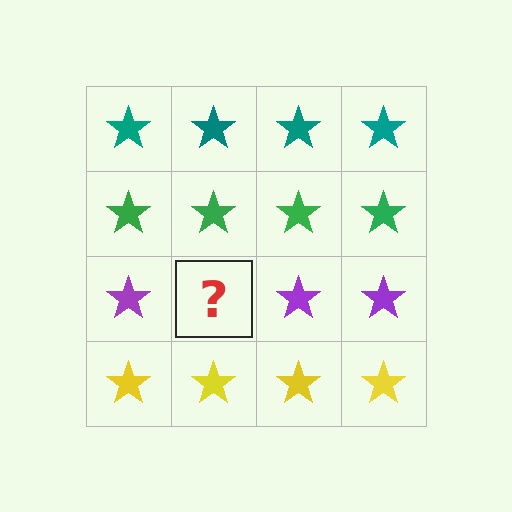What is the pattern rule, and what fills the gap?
The rule is that each row has a consistent color. The gap should be filled with a purple star.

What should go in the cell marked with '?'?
The missing cell should contain a purple star.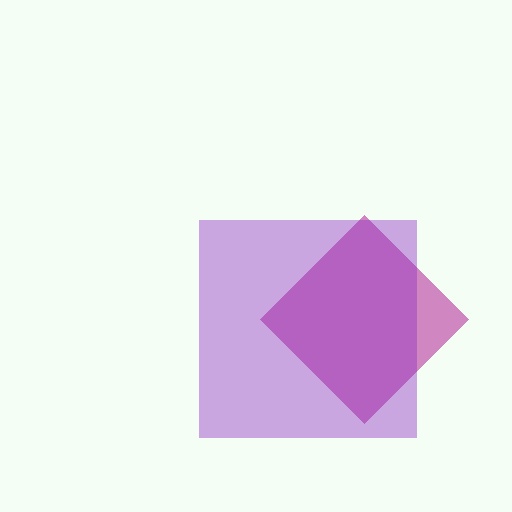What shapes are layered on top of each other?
The layered shapes are: a magenta diamond, a purple square.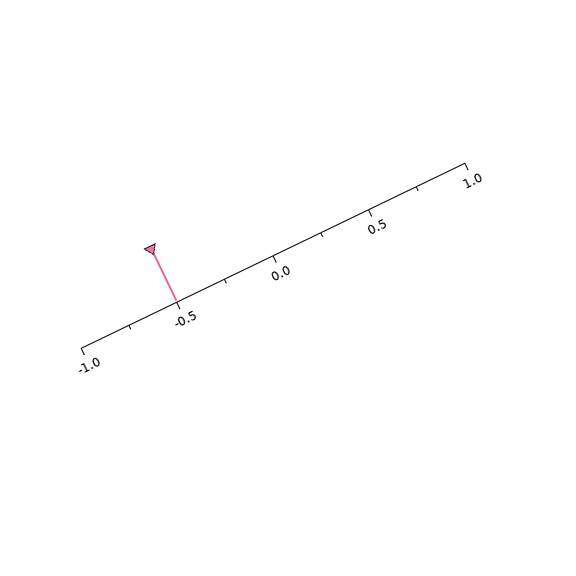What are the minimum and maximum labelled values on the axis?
The axis runs from -1.0 to 1.0.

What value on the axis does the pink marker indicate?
The marker indicates approximately -0.5.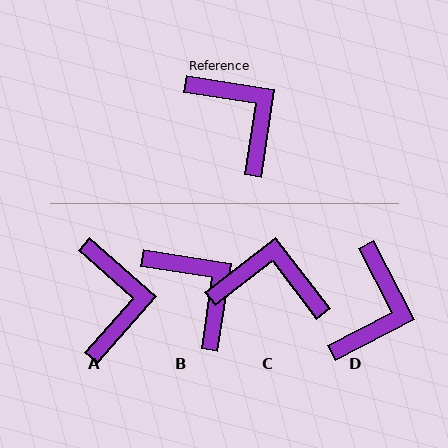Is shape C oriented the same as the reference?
No, it is off by about 46 degrees.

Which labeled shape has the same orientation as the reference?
B.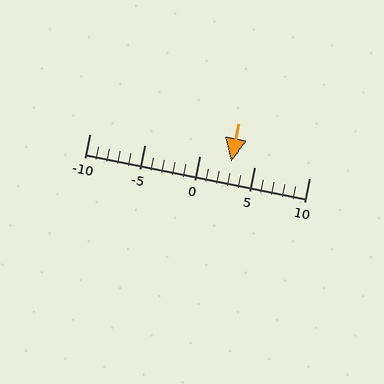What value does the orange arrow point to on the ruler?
The orange arrow points to approximately 3.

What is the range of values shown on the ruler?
The ruler shows values from -10 to 10.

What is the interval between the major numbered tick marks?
The major tick marks are spaced 5 units apart.